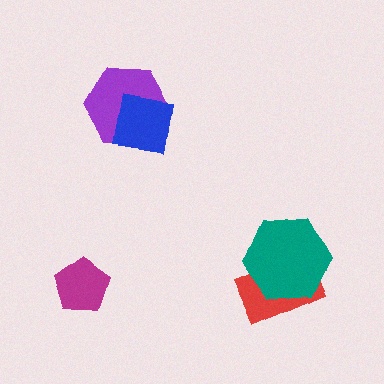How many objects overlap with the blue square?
1 object overlaps with the blue square.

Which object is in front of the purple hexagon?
The blue square is in front of the purple hexagon.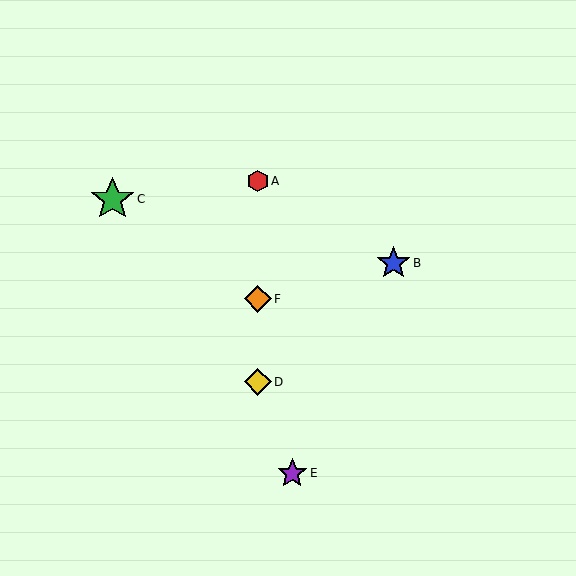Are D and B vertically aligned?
No, D is at x≈258 and B is at x≈394.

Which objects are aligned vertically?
Objects A, D, F are aligned vertically.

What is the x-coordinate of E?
Object E is at x≈292.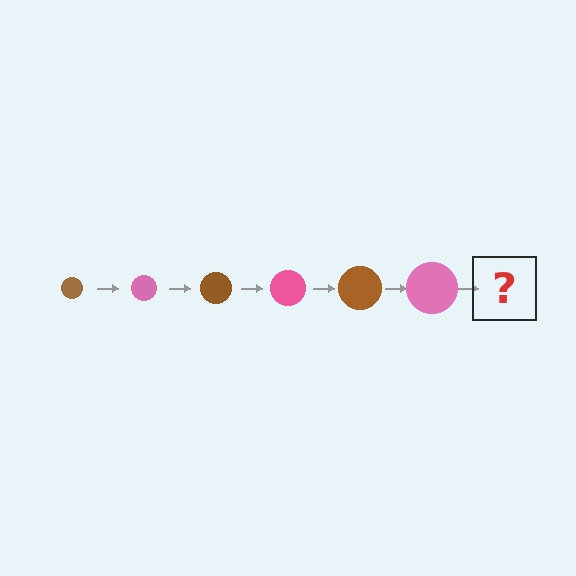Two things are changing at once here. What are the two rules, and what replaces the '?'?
The two rules are that the circle grows larger each step and the color cycles through brown and pink. The '?' should be a brown circle, larger than the previous one.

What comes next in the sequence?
The next element should be a brown circle, larger than the previous one.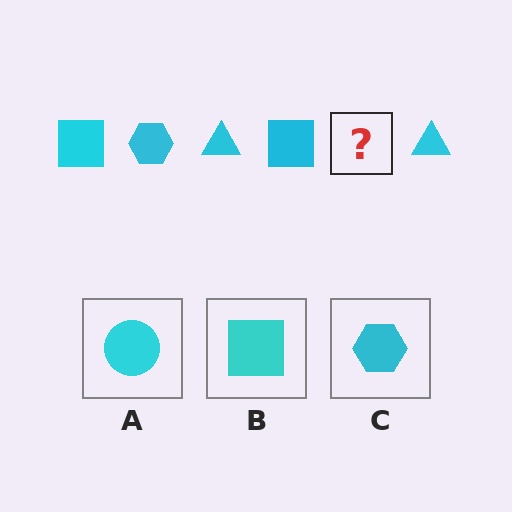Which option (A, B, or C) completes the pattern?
C.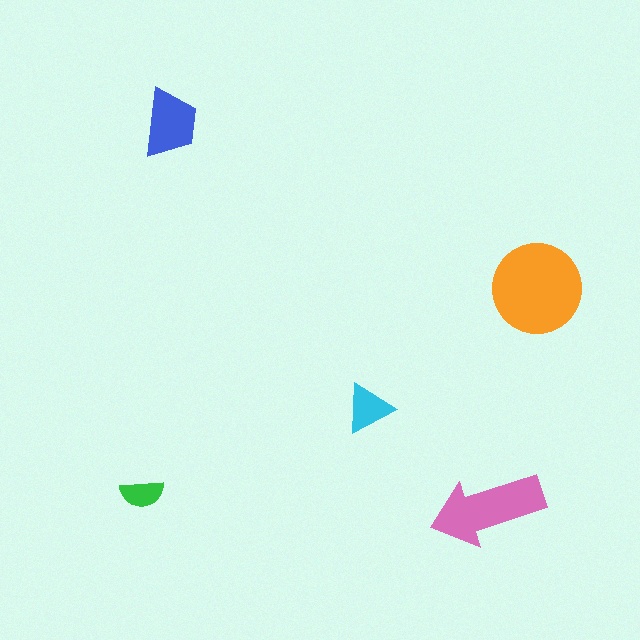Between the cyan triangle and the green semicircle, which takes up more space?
The cyan triangle.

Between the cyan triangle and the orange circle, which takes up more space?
The orange circle.